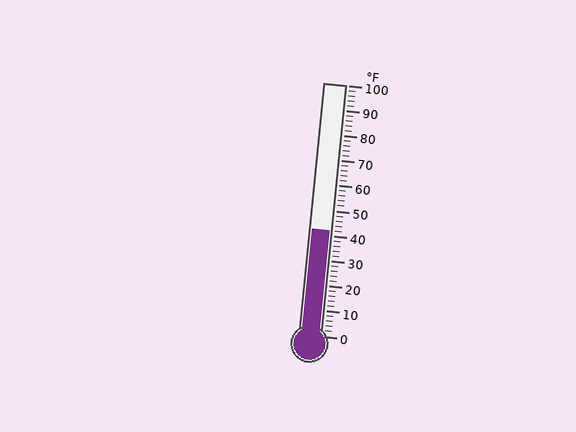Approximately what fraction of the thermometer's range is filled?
The thermometer is filled to approximately 40% of its range.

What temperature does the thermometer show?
The thermometer shows approximately 42°F.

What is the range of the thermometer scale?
The thermometer scale ranges from 0°F to 100°F.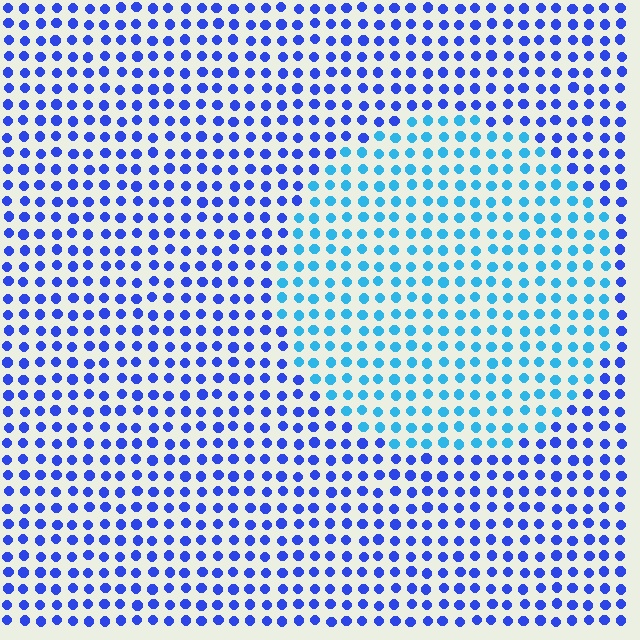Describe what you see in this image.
The image is filled with small blue elements in a uniform arrangement. A circle-shaped region is visible where the elements are tinted to a slightly different hue, forming a subtle color boundary.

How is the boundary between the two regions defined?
The boundary is defined purely by a slight shift in hue (about 37 degrees). Spacing, size, and orientation are identical on both sides.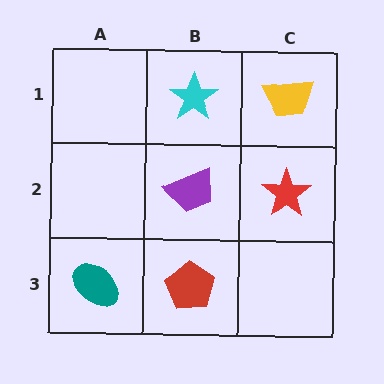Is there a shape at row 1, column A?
No, that cell is empty.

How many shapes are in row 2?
2 shapes.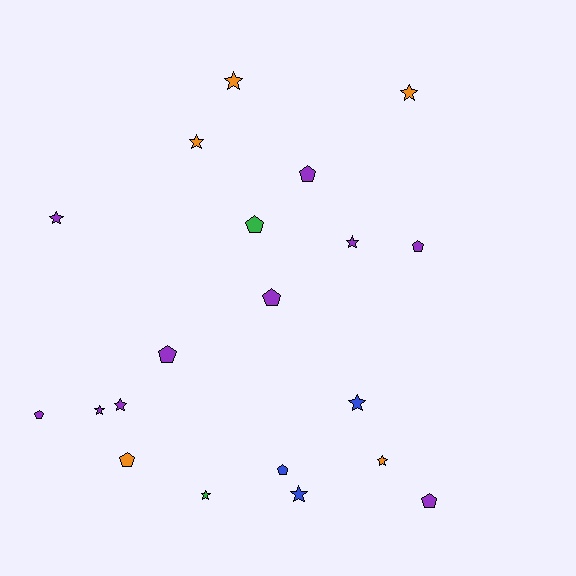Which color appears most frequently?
Purple, with 10 objects.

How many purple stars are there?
There are 4 purple stars.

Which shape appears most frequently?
Star, with 11 objects.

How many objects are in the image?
There are 20 objects.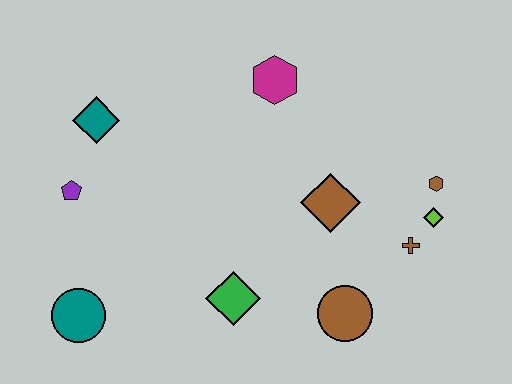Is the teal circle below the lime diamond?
Yes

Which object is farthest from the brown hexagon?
The teal circle is farthest from the brown hexagon.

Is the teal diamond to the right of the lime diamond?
No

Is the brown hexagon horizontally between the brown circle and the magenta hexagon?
No